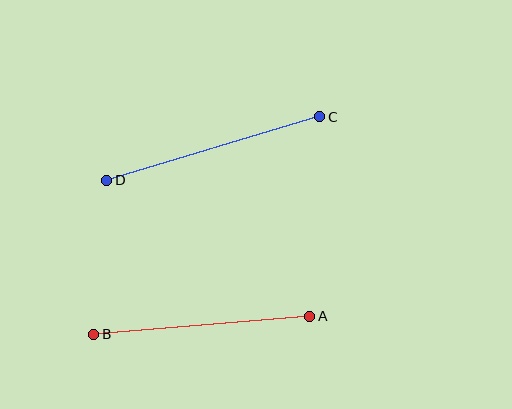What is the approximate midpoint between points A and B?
The midpoint is at approximately (202, 325) pixels.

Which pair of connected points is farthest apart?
Points C and D are farthest apart.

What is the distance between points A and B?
The distance is approximately 217 pixels.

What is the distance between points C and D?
The distance is approximately 222 pixels.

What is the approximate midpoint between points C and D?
The midpoint is at approximately (213, 148) pixels.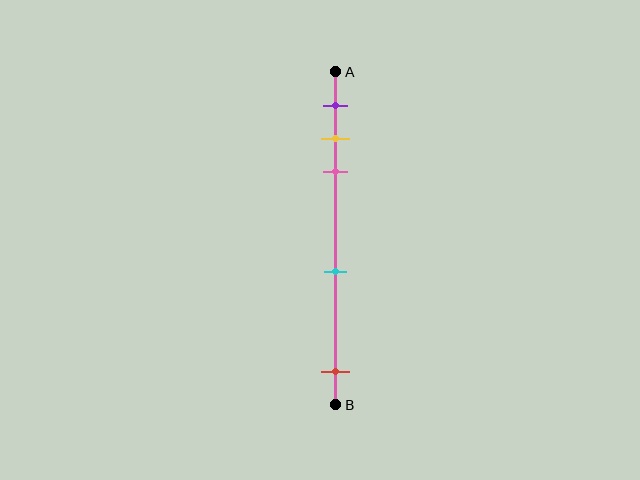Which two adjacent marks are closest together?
The yellow and pink marks are the closest adjacent pair.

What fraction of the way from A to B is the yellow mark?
The yellow mark is approximately 20% (0.2) of the way from A to B.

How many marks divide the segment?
There are 5 marks dividing the segment.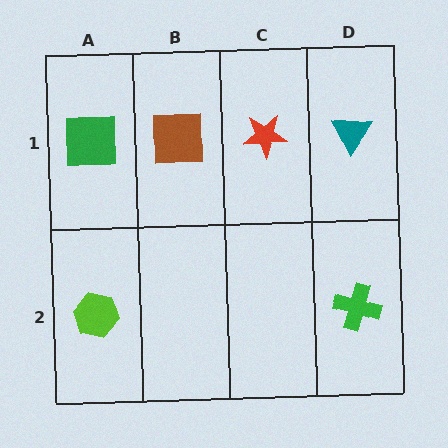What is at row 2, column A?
A lime hexagon.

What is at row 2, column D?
A green cross.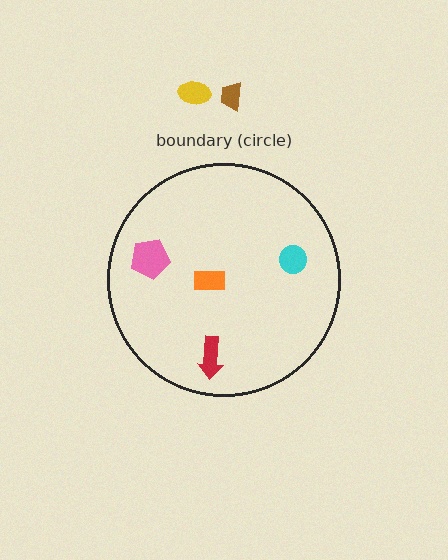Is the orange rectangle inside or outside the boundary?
Inside.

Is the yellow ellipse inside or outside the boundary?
Outside.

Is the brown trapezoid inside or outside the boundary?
Outside.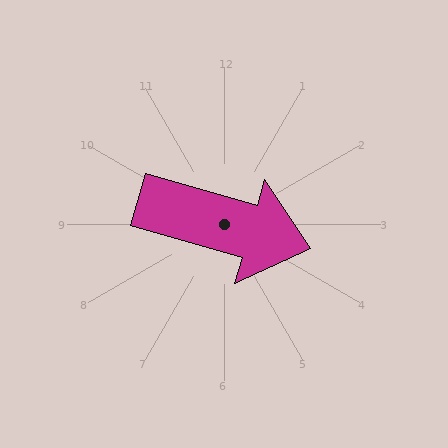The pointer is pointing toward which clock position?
Roughly 4 o'clock.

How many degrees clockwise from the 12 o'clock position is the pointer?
Approximately 106 degrees.